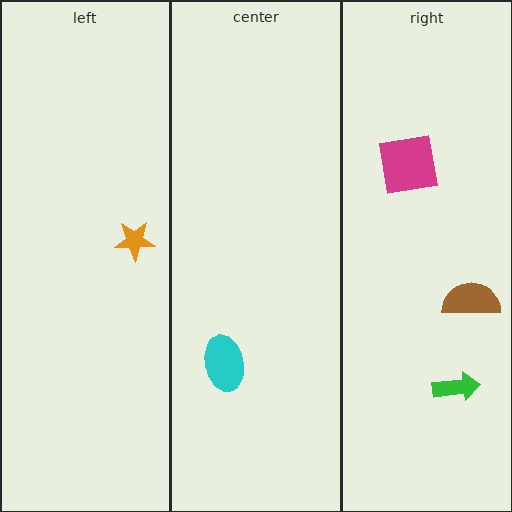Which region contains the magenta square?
The right region.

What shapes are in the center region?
The cyan ellipse.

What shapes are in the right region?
The brown semicircle, the magenta square, the green arrow.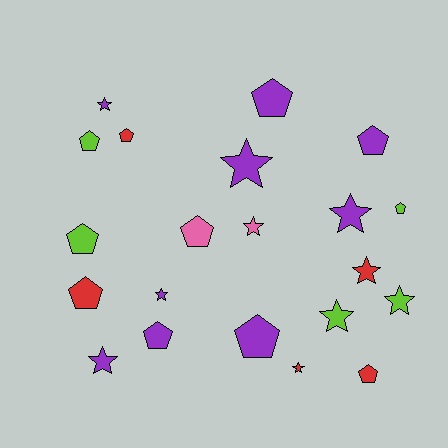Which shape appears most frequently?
Pentagon, with 11 objects.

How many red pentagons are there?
There are 3 red pentagons.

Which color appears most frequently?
Purple, with 9 objects.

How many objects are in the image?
There are 21 objects.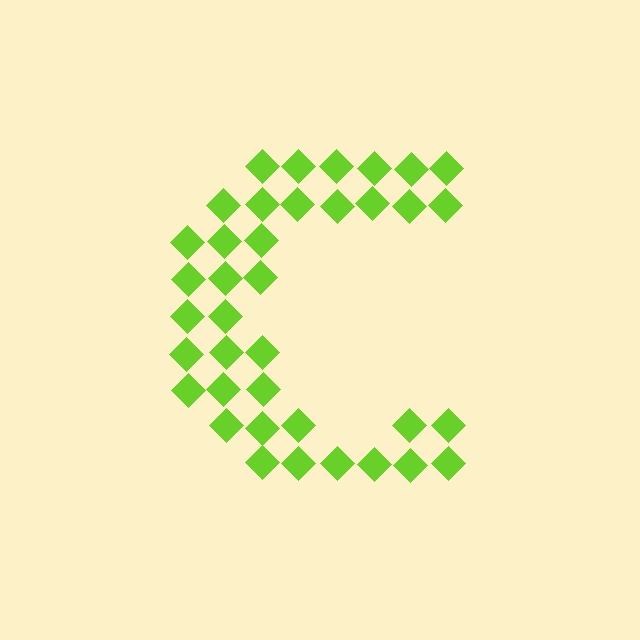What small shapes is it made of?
It is made of small diamonds.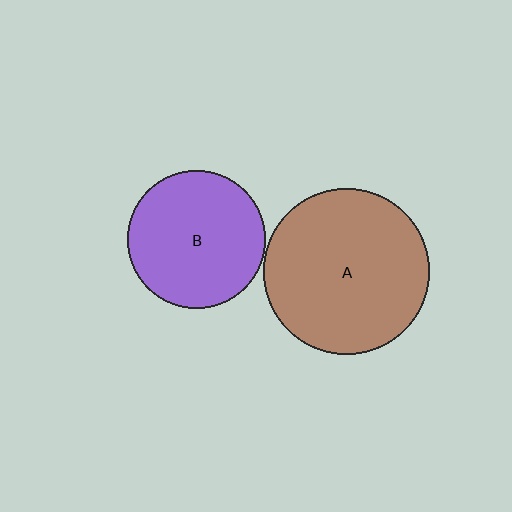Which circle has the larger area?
Circle A (brown).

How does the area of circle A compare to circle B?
Approximately 1.5 times.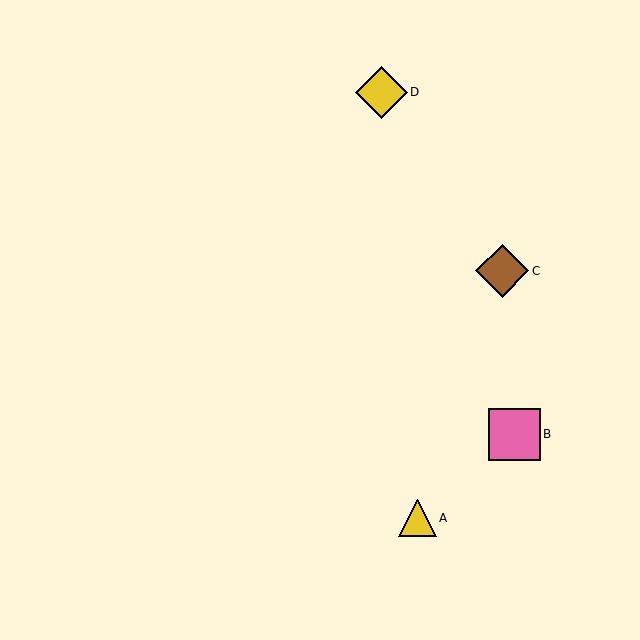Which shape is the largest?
The brown diamond (labeled C) is the largest.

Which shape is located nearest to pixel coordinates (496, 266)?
The brown diamond (labeled C) at (502, 271) is nearest to that location.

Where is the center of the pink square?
The center of the pink square is at (514, 434).